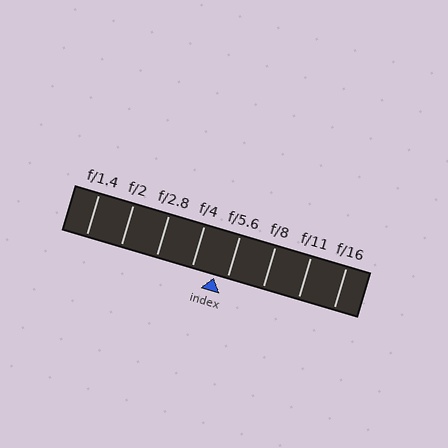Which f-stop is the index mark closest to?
The index mark is closest to f/5.6.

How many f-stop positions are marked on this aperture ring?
There are 8 f-stop positions marked.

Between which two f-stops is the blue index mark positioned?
The index mark is between f/4 and f/5.6.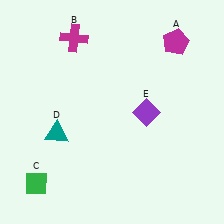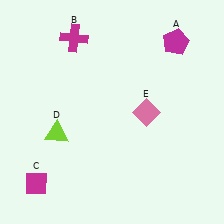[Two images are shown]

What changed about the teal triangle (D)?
In Image 1, D is teal. In Image 2, it changed to lime.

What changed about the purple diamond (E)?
In Image 1, E is purple. In Image 2, it changed to pink.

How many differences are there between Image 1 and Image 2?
There are 3 differences between the two images.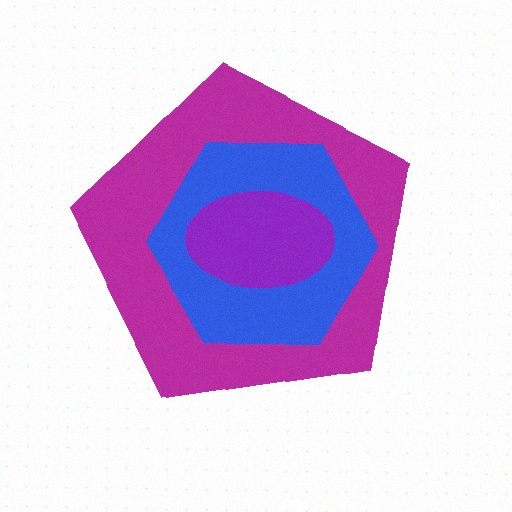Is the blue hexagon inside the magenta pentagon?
Yes.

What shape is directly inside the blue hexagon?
The purple ellipse.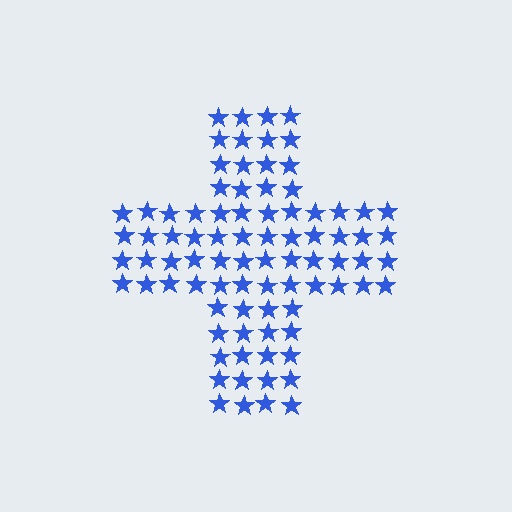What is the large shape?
The large shape is a cross.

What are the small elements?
The small elements are stars.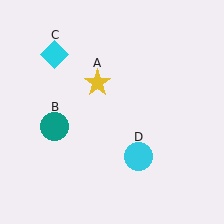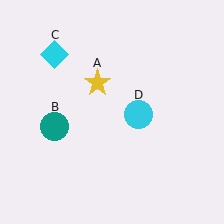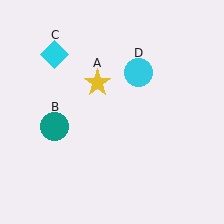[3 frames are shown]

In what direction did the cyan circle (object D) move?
The cyan circle (object D) moved up.